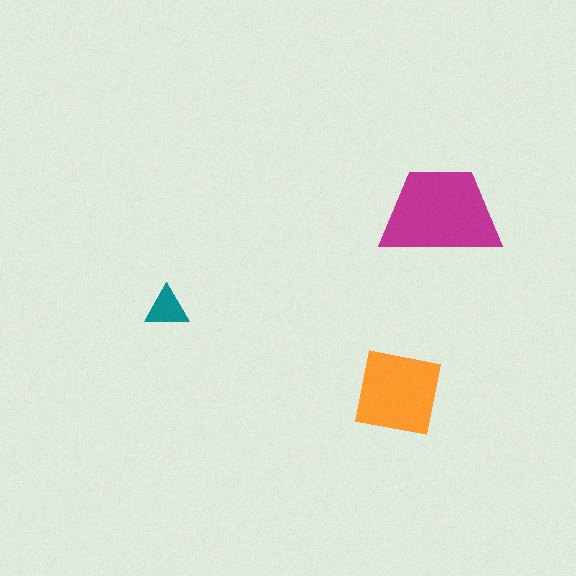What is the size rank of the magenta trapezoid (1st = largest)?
1st.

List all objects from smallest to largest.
The teal triangle, the orange square, the magenta trapezoid.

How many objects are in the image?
There are 3 objects in the image.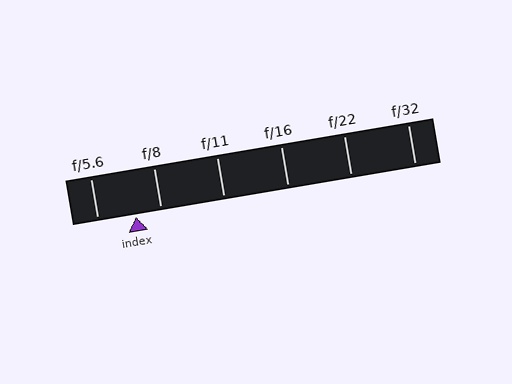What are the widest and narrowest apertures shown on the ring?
The widest aperture shown is f/5.6 and the narrowest is f/32.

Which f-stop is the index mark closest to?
The index mark is closest to f/8.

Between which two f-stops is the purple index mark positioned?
The index mark is between f/5.6 and f/8.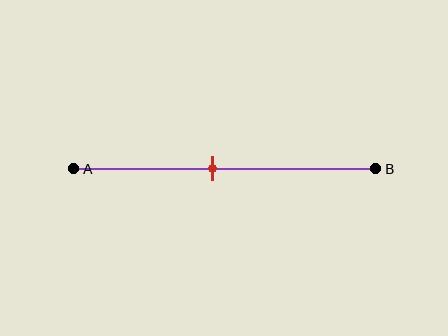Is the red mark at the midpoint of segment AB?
No, the mark is at about 45% from A, not at the 50% midpoint.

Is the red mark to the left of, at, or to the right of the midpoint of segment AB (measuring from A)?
The red mark is to the left of the midpoint of segment AB.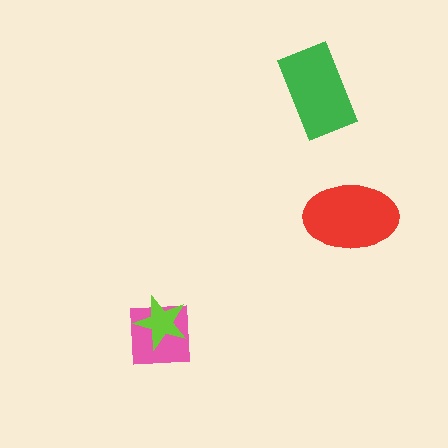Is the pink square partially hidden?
Yes, it is partially covered by another shape.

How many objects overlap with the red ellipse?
0 objects overlap with the red ellipse.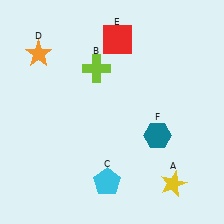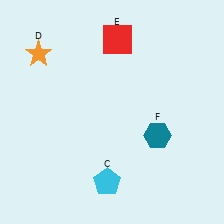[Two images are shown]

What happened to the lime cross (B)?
The lime cross (B) was removed in Image 2. It was in the top-left area of Image 1.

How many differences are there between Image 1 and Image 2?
There are 2 differences between the two images.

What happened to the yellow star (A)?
The yellow star (A) was removed in Image 2. It was in the bottom-right area of Image 1.